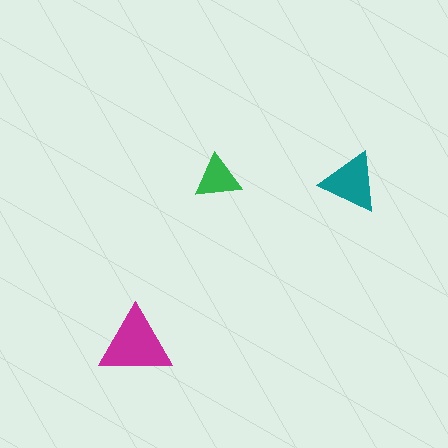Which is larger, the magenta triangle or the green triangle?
The magenta one.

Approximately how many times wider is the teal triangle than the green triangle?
About 1.5 times wider.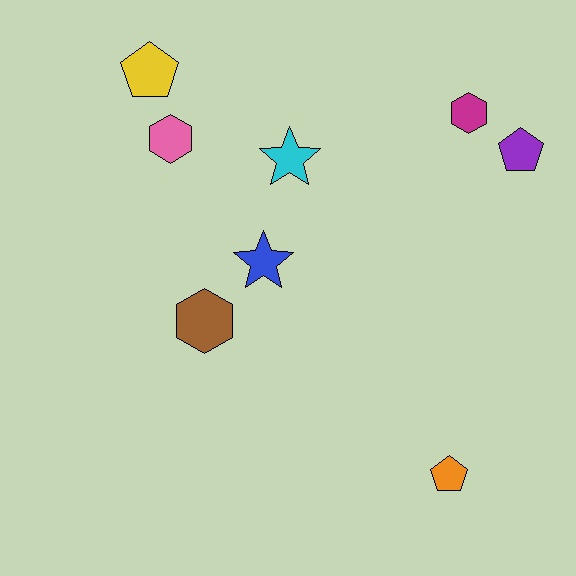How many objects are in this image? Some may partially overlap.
There are 8 objects.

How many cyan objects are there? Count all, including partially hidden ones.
There is 1 cyan object.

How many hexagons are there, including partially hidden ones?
There are 3 hexagons.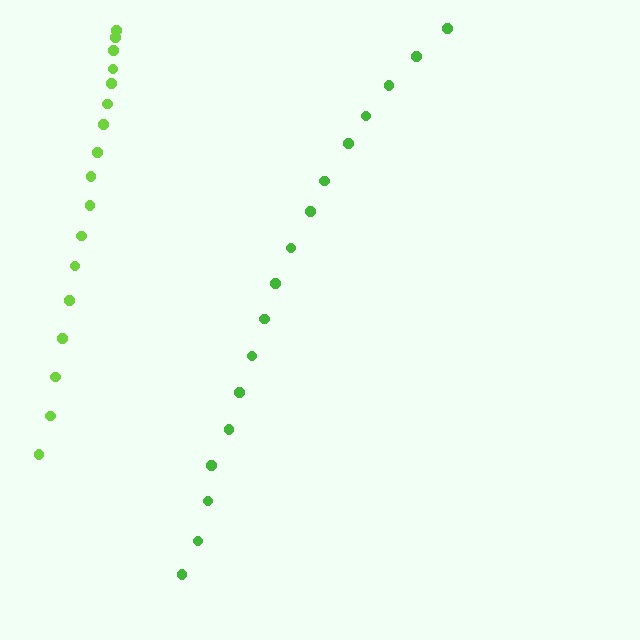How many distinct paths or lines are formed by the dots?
There are 2 distinct paths.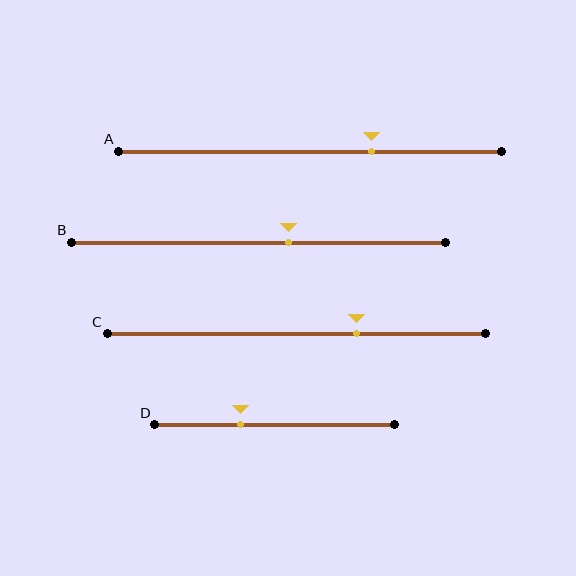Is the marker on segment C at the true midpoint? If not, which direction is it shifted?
No, the marker on segment C is shifted to the right by about 16% of the segment length.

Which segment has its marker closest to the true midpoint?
Segment B has its marker closest to the true midpoint.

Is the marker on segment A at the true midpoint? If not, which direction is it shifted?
No, the marker on segment A is shifted to the right by about 16% of the segment length.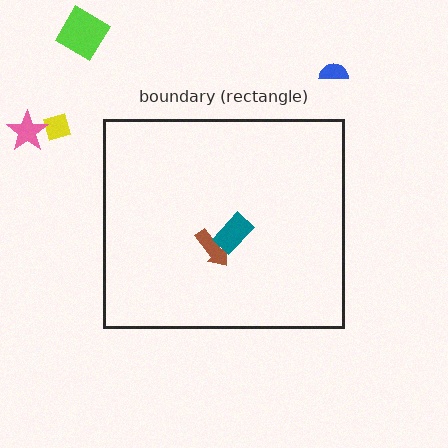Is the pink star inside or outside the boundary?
Outside.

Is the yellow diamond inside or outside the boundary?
Outside.